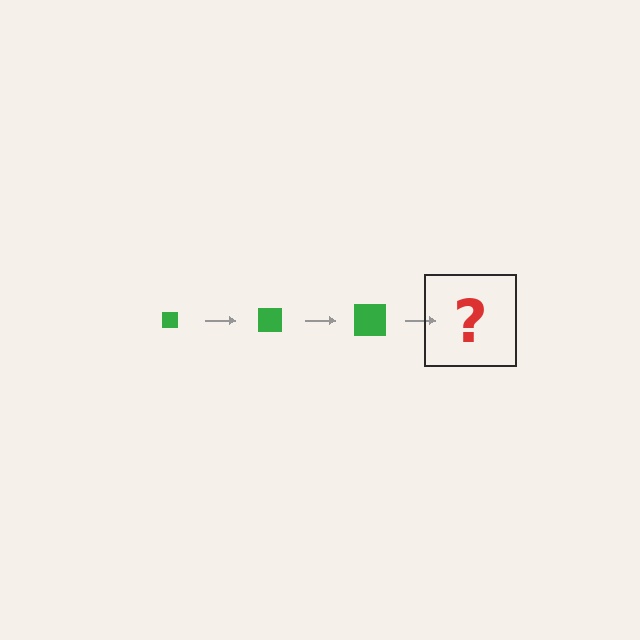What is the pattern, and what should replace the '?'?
The pattern is that the square gets progressively larger each step. The '?' should be a green square, larger than the previous one.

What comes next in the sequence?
The next element should be a green square, larger than the previous one.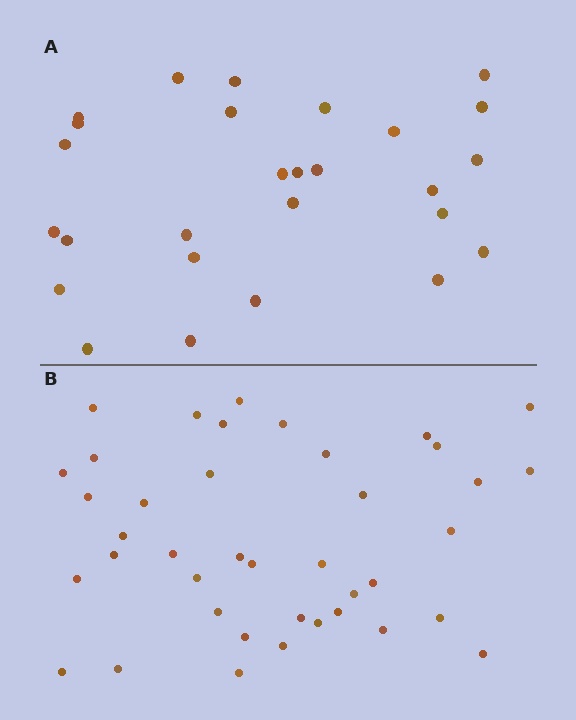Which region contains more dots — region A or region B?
Region B (the bottom region) has more dots.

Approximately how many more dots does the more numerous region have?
Region B has approximately 15 more dots than region A.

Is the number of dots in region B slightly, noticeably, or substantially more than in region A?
Region B has substantially more. The ratio is roughly 1.5 to 1.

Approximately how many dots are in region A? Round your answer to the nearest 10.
About 30 dots. (The exact count is 27, which rounds to 30.)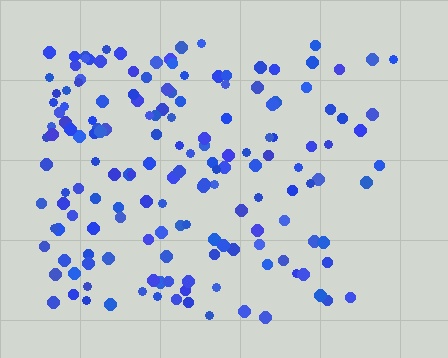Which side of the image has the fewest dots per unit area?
The right.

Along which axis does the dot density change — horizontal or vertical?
Horizontal.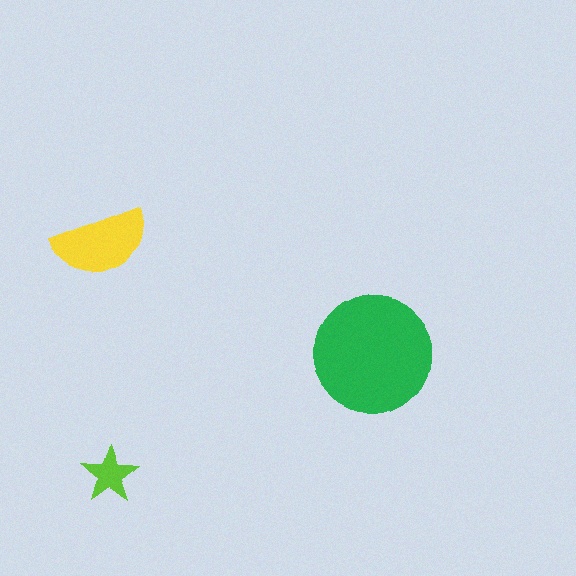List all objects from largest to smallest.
The green circle, the yellow semicircle, the lime star.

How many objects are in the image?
There are 3 objects in the image.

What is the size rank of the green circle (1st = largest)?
1st.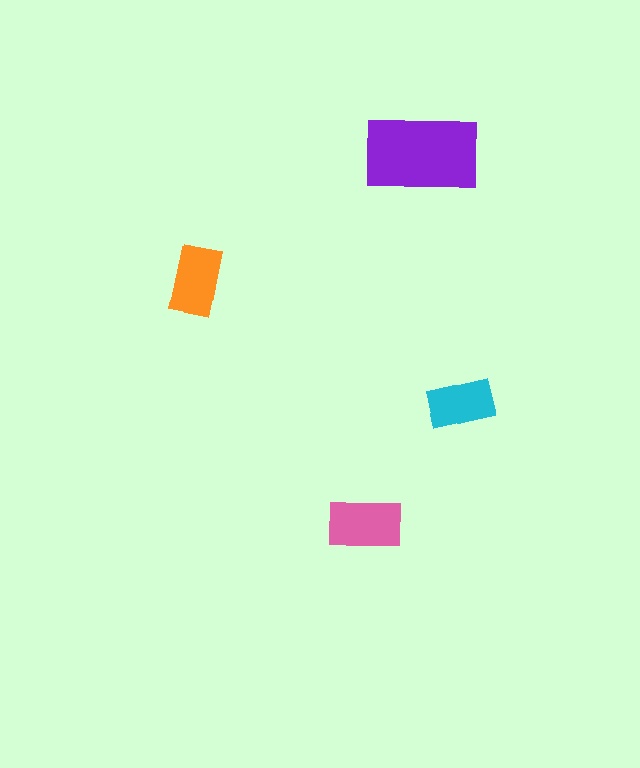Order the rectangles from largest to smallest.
the purple one, the pink one, the orange one, the cyan one.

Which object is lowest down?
The pink rectangle is bottommost.